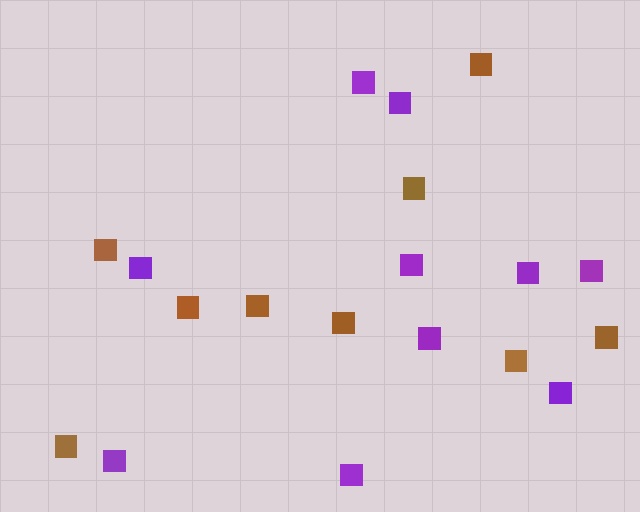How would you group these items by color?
There are 2 groups: one group of brown squares (9) and one group of purple squares (10).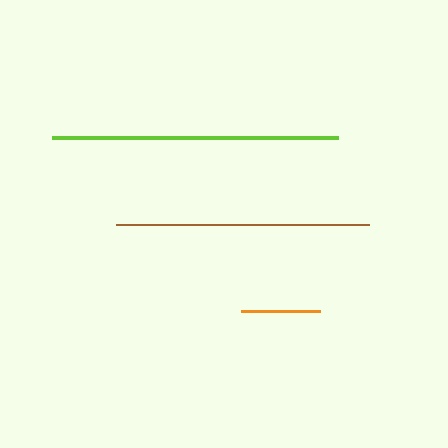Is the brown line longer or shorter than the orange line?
The brown line is longer than the orange line.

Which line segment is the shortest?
The orange line is the shortest at approximately 79 pixels.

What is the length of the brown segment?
The brown segment is approximately 253 pixels long.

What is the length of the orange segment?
The orange segment is approximately 79 pixels long.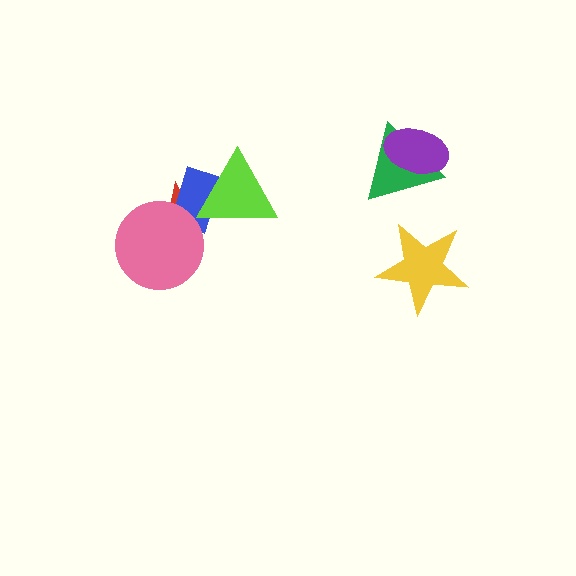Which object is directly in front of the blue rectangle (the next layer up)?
The pink circle is directly in front of the blue rectangle.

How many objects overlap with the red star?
3 objects overlap with the red star.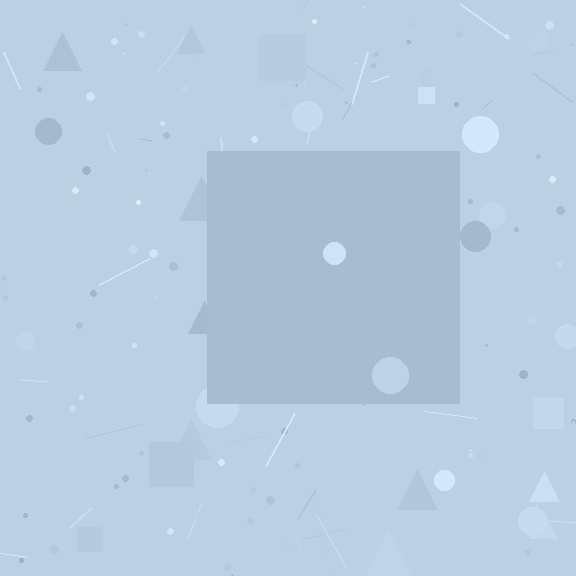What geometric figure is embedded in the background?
A square is embedded in the background.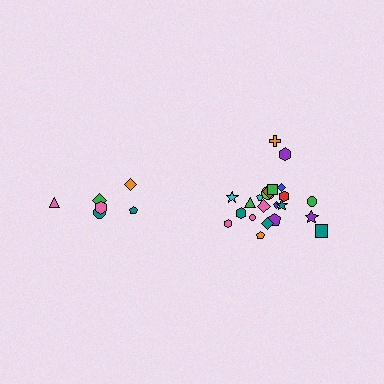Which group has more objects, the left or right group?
The right group.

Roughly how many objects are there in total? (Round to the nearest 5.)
Roughly 30 objects in total.